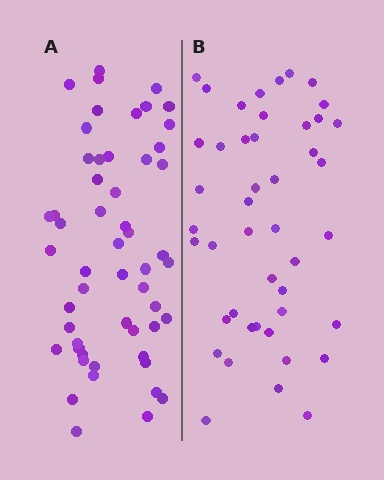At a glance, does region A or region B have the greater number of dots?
Region A (the left region) has more dots.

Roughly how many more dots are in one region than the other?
Region A has roughly 8 or so more dots than region B.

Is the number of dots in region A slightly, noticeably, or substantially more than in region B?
Region A has only slightly more — the two regions are fairly close. The ratio is roughly 1.2 to 1.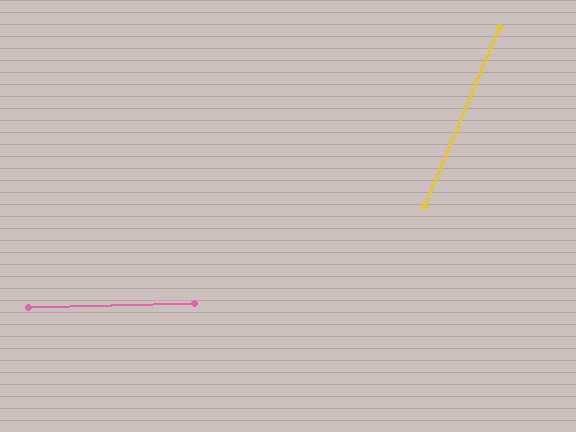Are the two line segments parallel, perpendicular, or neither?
Neither parallel nor perpendicular — they differ by about 66°.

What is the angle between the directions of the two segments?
Approximately 66 degrees.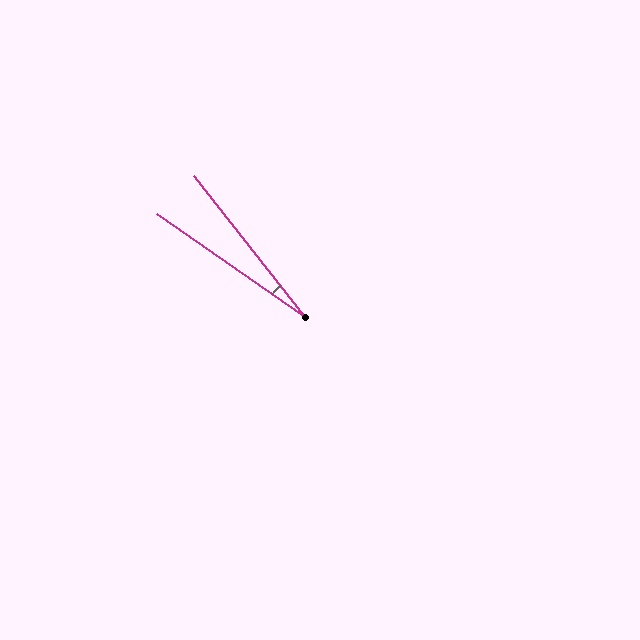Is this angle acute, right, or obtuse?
It is acute.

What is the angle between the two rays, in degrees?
Approximately 17 degrees.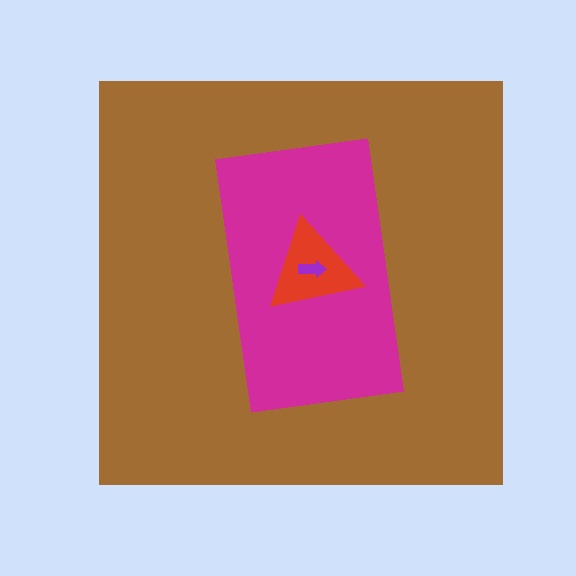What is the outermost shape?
The brown square.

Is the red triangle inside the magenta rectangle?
Yes.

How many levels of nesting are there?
4.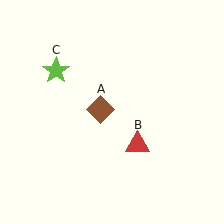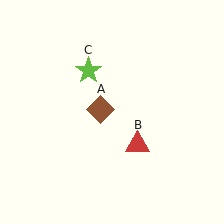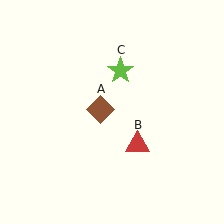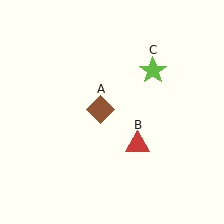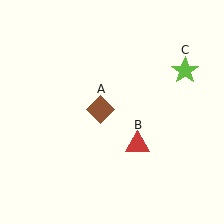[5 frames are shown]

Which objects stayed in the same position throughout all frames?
Brown diamond (object A) and red triangle (object B) remained stationary.